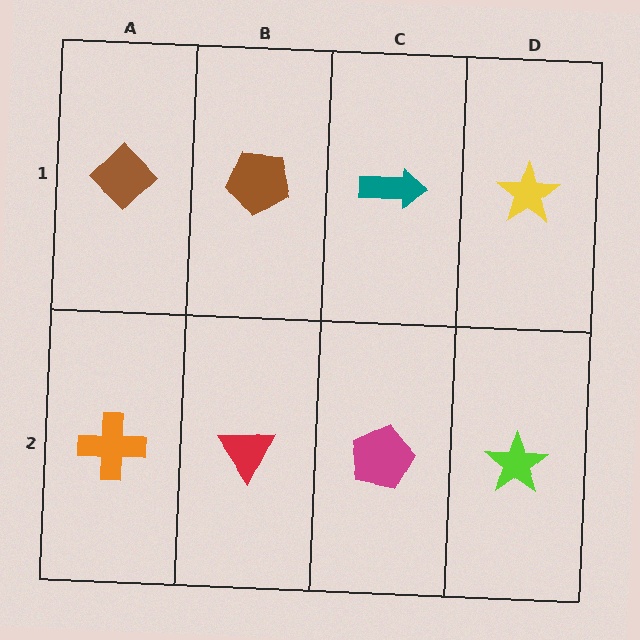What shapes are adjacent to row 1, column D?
A lime star (row 2, column D), a teal arrow (row 1, column C).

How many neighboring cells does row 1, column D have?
2.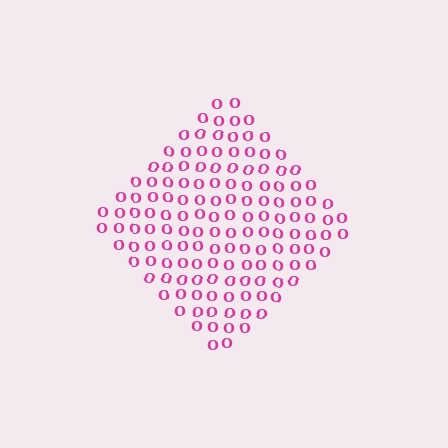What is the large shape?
The large shape is a diamond.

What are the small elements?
The small elements are letter O's.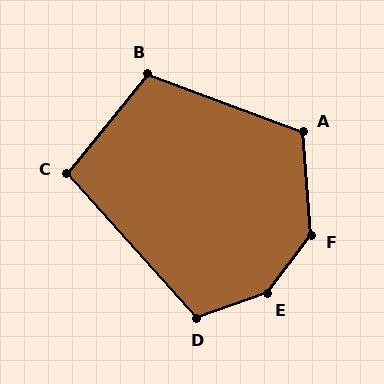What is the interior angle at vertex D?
Approximately 112 degrees (obtuse).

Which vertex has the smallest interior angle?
C, at approximately 99 degrees.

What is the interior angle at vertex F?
Approximately 139 degrees (obtuse).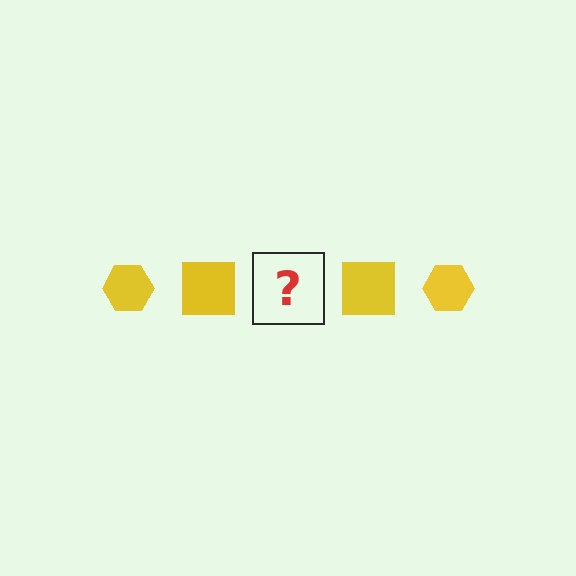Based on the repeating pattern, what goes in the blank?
The blank should be a yellow hexagon.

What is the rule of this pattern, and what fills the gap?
The rule is that the pattern cycles through hexagon, square shapes in yellow. The gap should be filled with a yellow hexagon.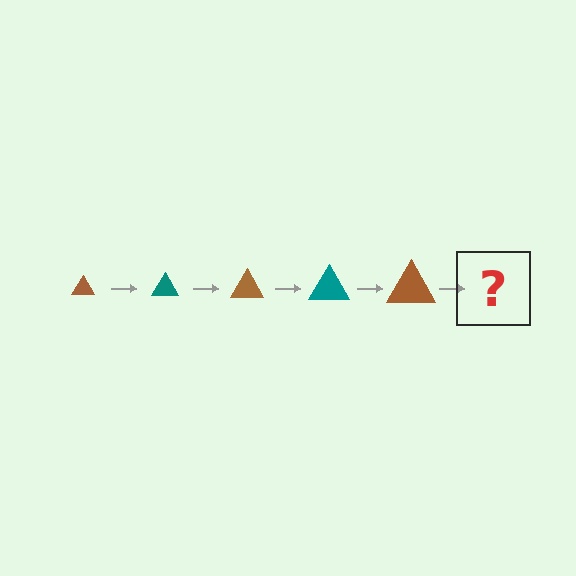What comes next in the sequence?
The next element should be a teal triangle, larger than the previous one.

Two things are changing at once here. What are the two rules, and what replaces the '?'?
The two rules are that the triangle grows larger each step and the color cycles through brown and teal. The '?' should be a teal triangle, larger than the previous one.